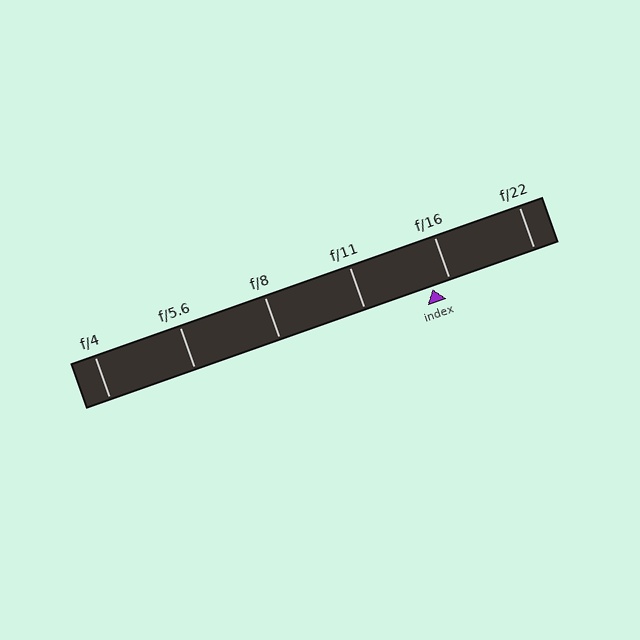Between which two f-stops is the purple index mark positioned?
The index mark is between f/11 and f/16.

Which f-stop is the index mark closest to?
The index mark is closest to f/16.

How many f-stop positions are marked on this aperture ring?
There are 6 f-stop positions marked.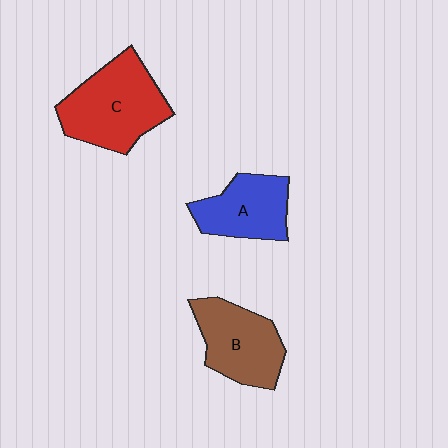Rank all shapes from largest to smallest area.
From largest to smallest: C (red), B (brown), A (blue).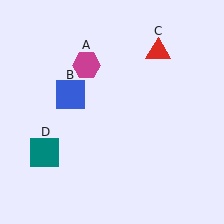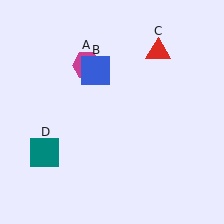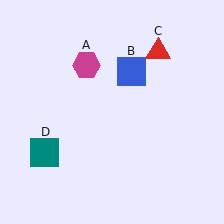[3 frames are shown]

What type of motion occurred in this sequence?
The blue square (object B) rotated clockwise around the center of the scene.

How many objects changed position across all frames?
1 object changed position: blue square (object B).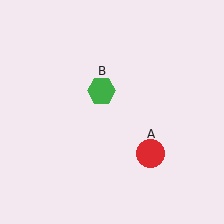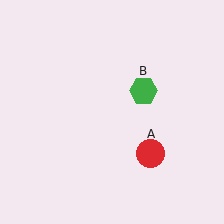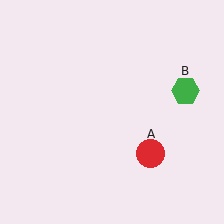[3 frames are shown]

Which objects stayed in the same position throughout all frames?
Red circle (object A) remained stationary.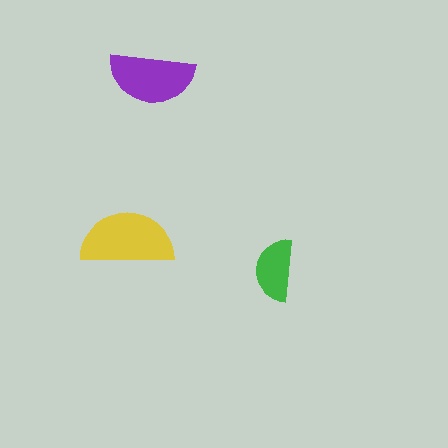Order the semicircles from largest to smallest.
the yellow one, the purple one, the green one.